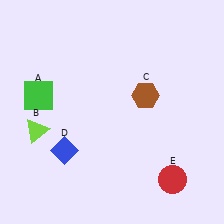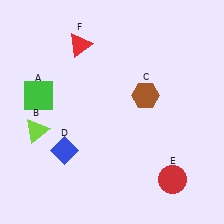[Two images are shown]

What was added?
A red triangle (F) was added in Image 2.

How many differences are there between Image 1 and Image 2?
There is 1 difference between the two images.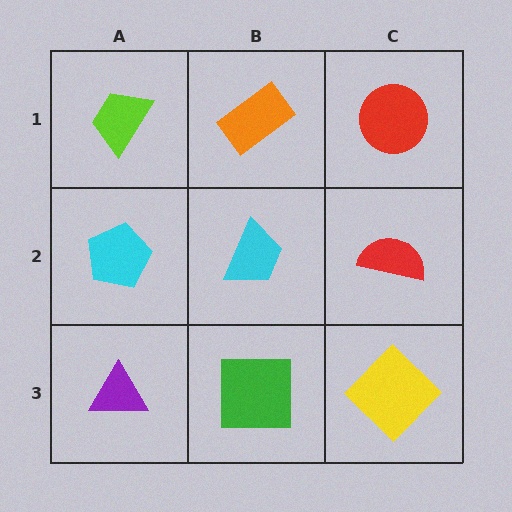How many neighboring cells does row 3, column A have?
2.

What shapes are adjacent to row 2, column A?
A lime trapezoid (row 1, column A), a purple triangle (row 3, column A), a cyan trapezoid (row 2, column B).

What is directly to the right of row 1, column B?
A red circle.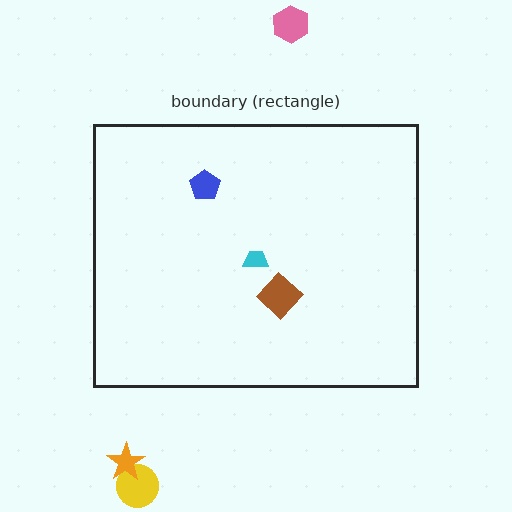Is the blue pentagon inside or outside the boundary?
Inside.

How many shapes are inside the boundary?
3 inside, 3 outside.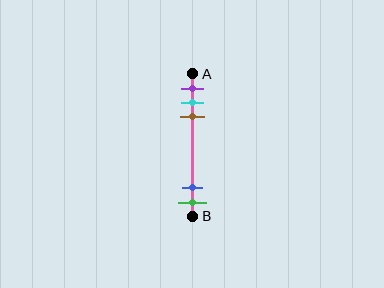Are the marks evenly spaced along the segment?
No, the marks are not evenly spaced.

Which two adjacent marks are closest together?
The cyan and brown marks are the closest adjacent pair.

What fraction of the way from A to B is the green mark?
The green mark is approximately 90% (0.9) of the way from A to B.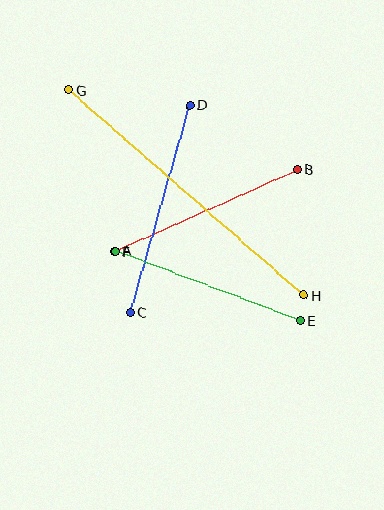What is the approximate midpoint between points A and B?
The midpoint is at approximately (206, 210) pixels.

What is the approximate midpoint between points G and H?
The midpoint is at approximately (186, 193) pixels.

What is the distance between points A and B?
The distance is approximately 200 pixels.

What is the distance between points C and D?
The distance is approximately 216 pixels.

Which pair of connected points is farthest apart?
Points G and H are farthest apart.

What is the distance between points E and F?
The distance is approximately 197 pixels.